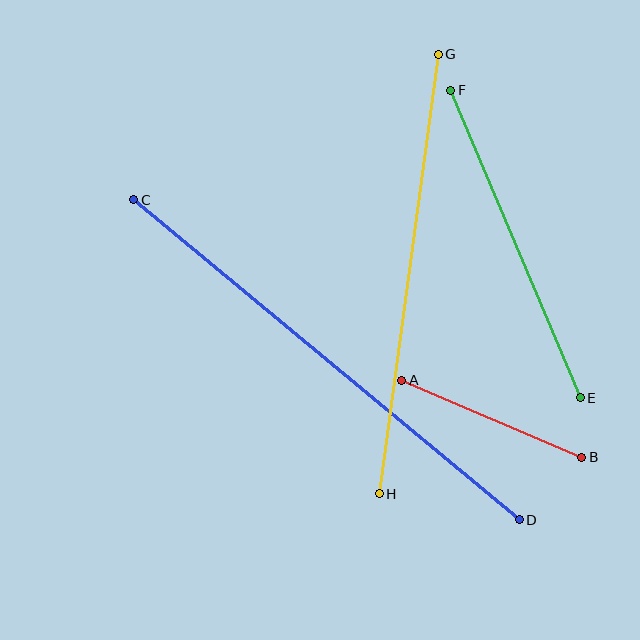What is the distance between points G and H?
The distance is approximately 443 pixels.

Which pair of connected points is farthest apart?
Points C and D are farthest apart.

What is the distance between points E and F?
The distance is approximately 334 pixels.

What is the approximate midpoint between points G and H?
The midpoint is at approximately (409, 274) pixels.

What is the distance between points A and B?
The distance is approximately 195 pixels.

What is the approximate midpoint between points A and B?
The midpoint is at approximately (492, 419) pixels.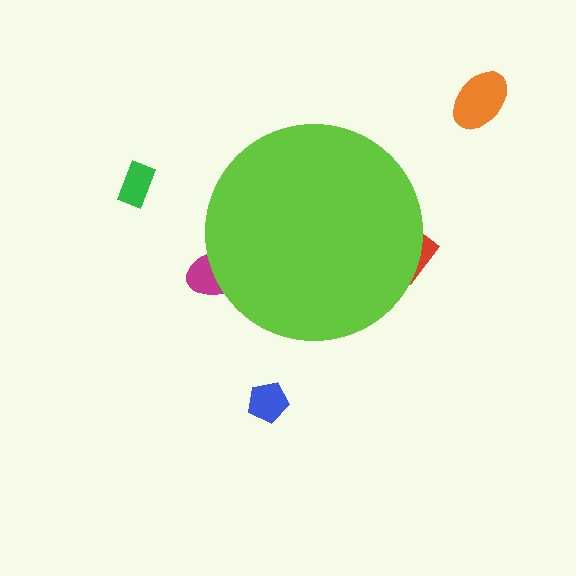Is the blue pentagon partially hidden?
No, the blue pentagon is fully visible.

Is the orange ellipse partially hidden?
No, the orange ellipse is fully visible.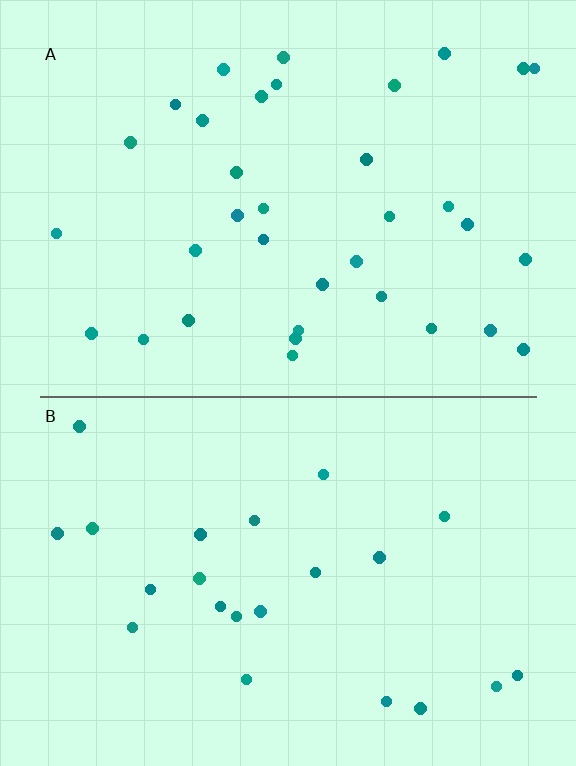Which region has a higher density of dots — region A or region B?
A (the top).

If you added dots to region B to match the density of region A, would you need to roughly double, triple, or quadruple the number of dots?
Approximately double.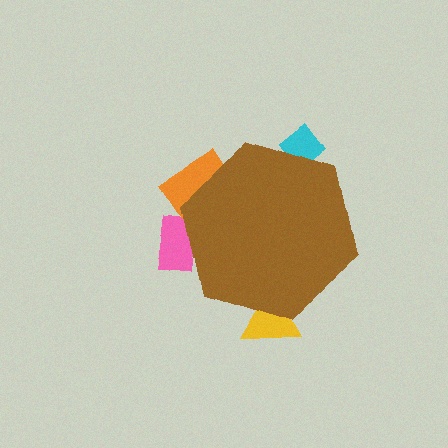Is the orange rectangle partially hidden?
Yes, the orange rectangle is partially hidden behind the brown hexagon.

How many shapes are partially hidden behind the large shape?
4 shapes are partially hidden.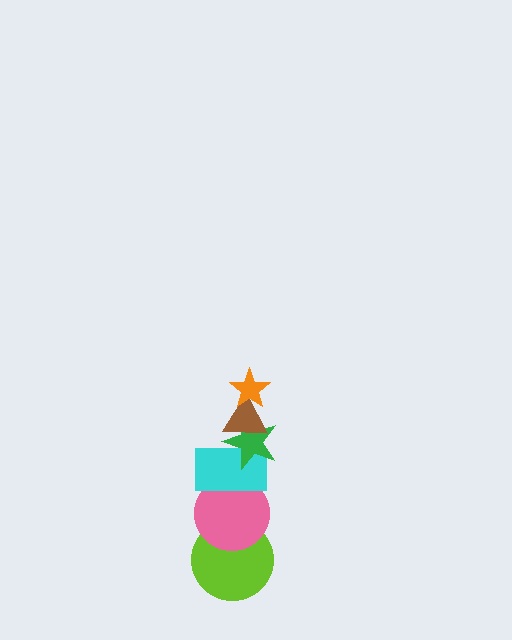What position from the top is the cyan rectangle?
The cyan rectangle is 4th from the top.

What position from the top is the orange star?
The orange star is 1st from the top.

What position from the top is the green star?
The green star is 3rd from the top.